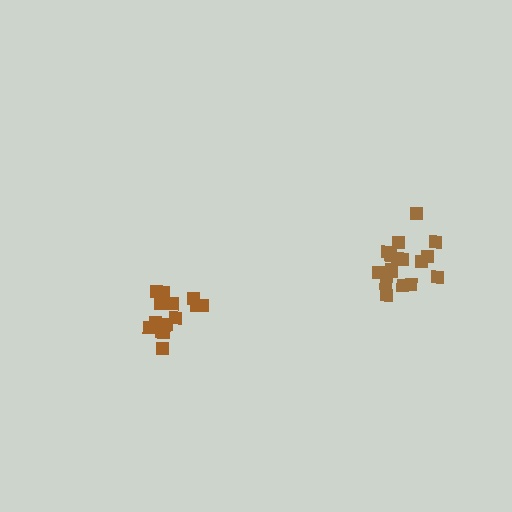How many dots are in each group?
Group 1: 16 dots, Group 2: 18 dots (34 total).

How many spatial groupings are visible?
There are 2 spatial groupings.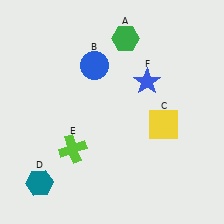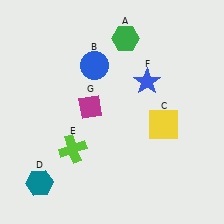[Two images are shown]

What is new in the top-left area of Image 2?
A magenta diamond (G) was added in the top-left area of Image 2.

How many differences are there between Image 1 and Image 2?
There is 1 difference between the two images.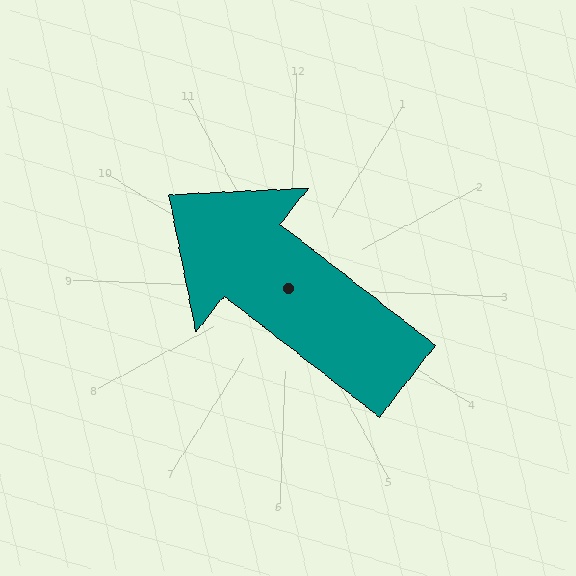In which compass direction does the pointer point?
Northwest.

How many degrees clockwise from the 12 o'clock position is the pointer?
Approximately 306 degrees.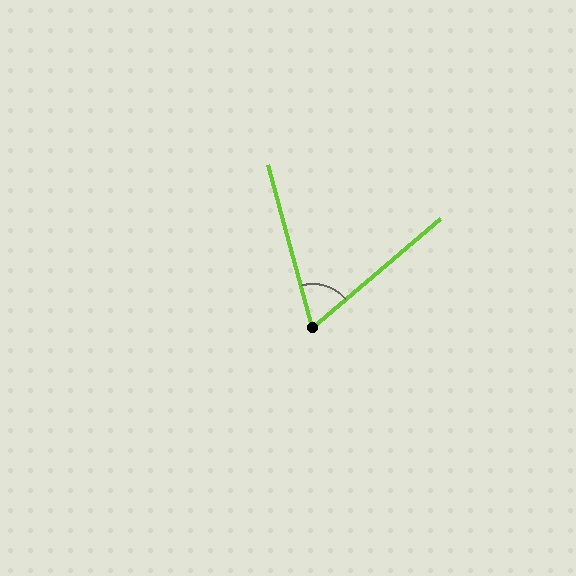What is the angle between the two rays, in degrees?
Approximately 65 degrees.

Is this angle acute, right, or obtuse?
It is acute.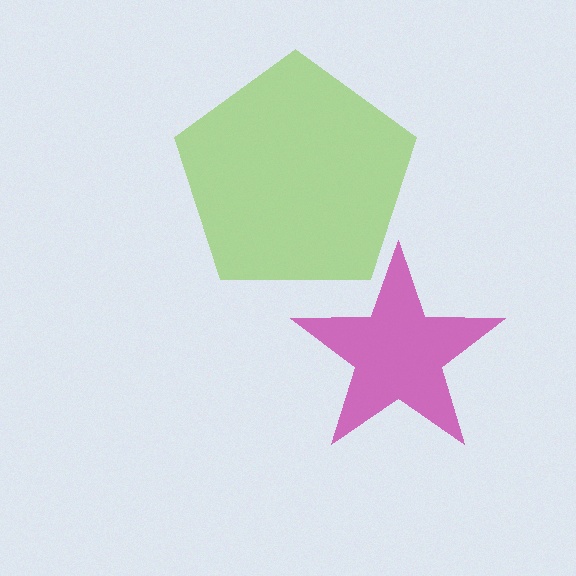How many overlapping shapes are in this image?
There are 2 overlapping shapes in the image.